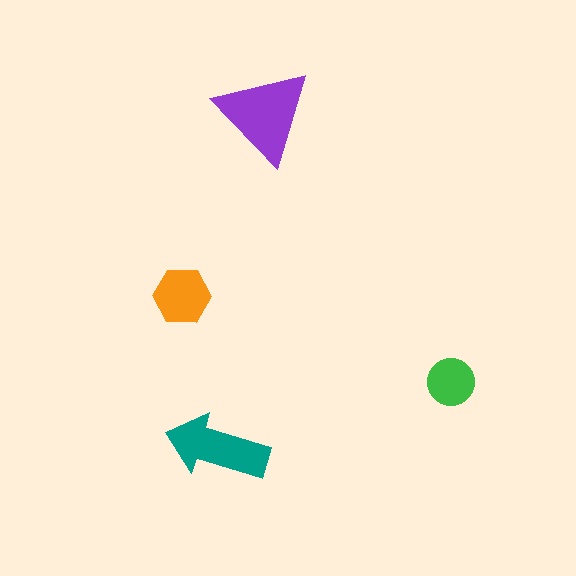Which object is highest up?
The purple triangle is topmost.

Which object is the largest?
The purple triangle.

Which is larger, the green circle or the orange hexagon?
The orange hexagon.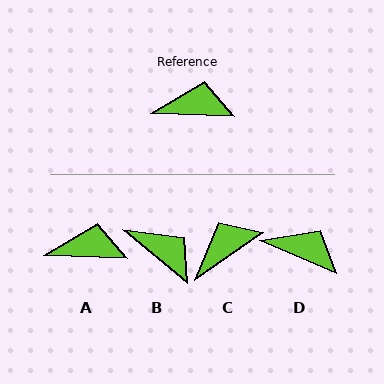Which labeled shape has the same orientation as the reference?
A.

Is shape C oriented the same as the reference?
No, it is off by about 37 degrees.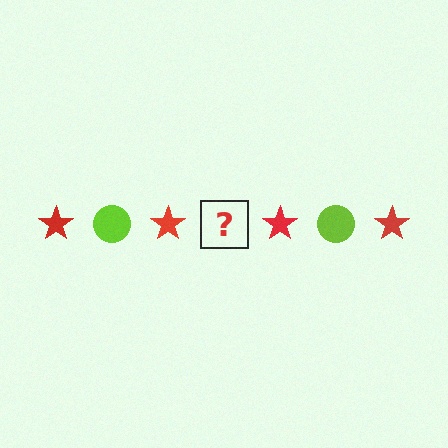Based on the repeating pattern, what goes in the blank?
The blank should be a lime circle.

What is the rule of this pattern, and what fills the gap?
The rule is that the pattern alternates between red star and lime circle. The gap should be filled with a lime circle.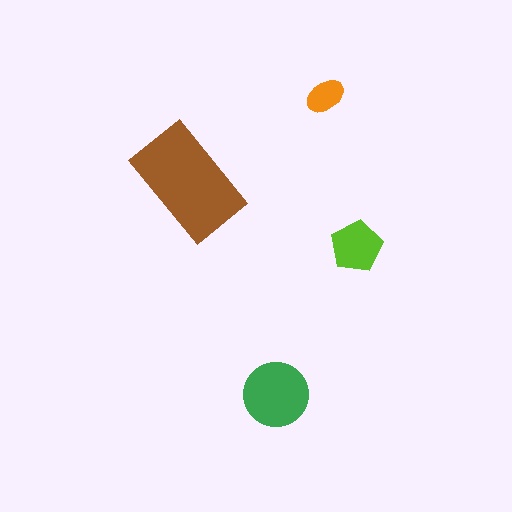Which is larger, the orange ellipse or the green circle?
The green circle.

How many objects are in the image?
There are 4 objects in the image.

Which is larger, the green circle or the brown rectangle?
The brown rectangle.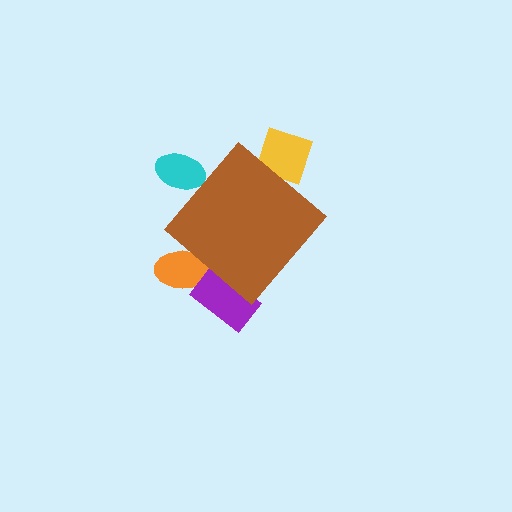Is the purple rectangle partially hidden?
Yes, the purple rectangle is partially hidden behind the brown diamond.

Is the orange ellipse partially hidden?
Yes, the orange ellipse is partially hidden behind the brown diamond.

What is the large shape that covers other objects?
A brown diamond.